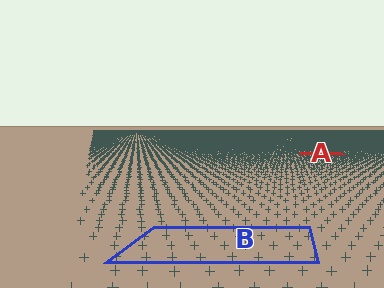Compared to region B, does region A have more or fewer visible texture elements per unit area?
Region A has more texture elements per unit area — they are packed more densely because it is farther away.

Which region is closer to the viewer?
Region B is closer. The texture elements there are larger and more spread out.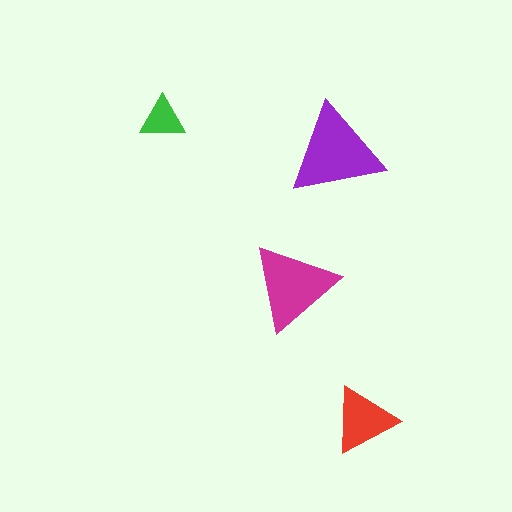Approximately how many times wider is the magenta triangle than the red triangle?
About 1.5 times wider.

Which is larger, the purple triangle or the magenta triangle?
The purple one.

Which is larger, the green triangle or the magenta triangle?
The magenta one.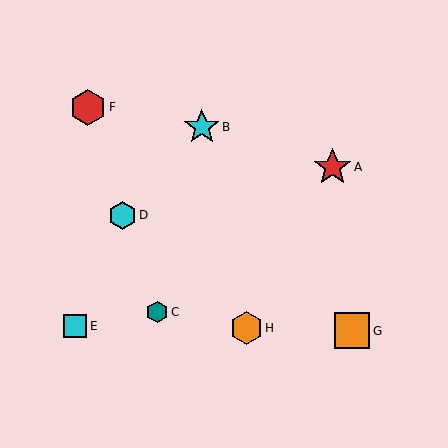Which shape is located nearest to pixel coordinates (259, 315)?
The orange hexagon (labeled H) at (246, 328) is nearest to that location.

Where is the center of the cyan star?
The center of the cyan star is at (202, 127).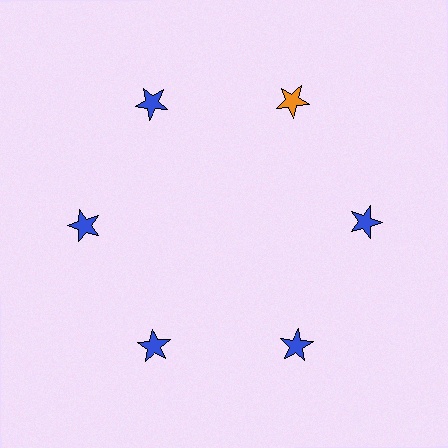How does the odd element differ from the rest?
It has a different color: orange instead of blue.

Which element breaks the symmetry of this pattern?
The orange star at roughly the 1 o'clock position breaks the symmetry. All other shapes are blue stars.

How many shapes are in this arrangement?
There are 6 shapes arranged in a ring pattern.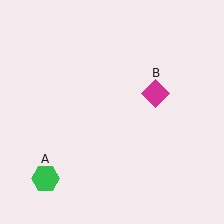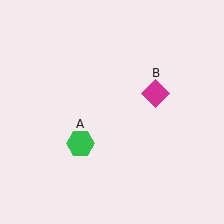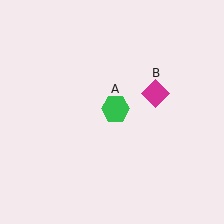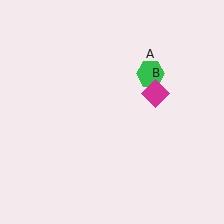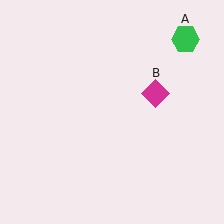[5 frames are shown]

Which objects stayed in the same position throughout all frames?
Magenta diamond (object B) remained stationary.